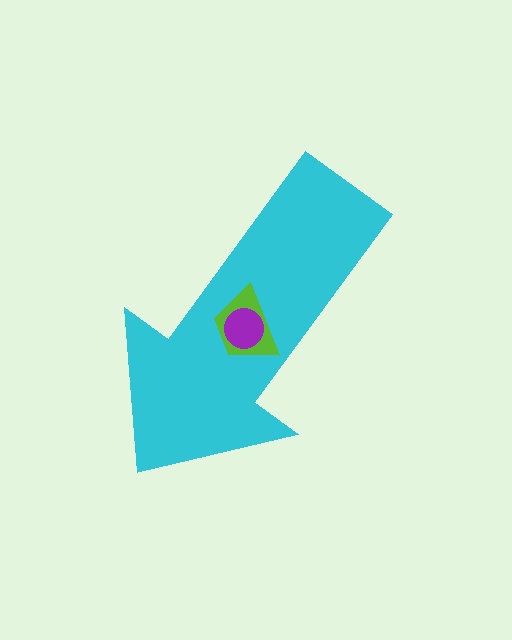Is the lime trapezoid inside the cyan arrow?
Yes.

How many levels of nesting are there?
3.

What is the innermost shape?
The purple circle.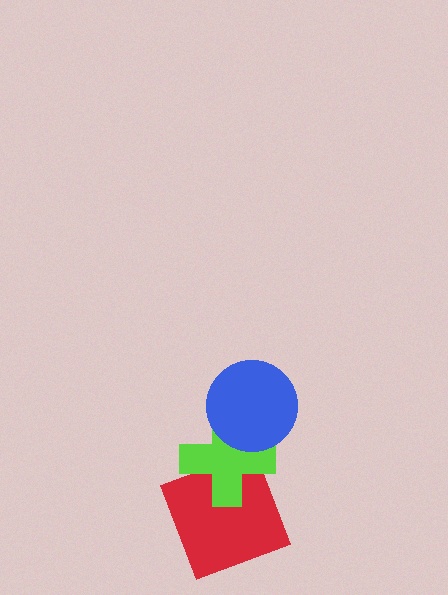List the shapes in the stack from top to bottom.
From top to bottom: the blue circle, the lime cross, the red square.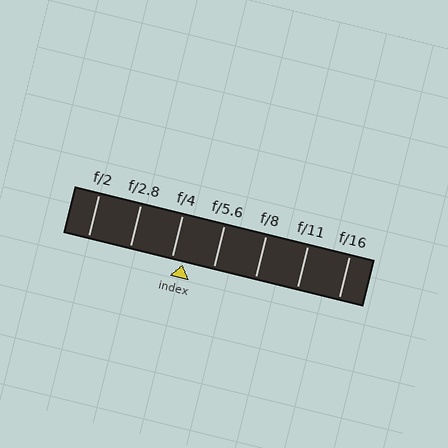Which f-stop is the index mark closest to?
The index mark is closest to f/4.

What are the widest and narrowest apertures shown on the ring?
The widest aperture shown is f/2 and the narrowest is f/16.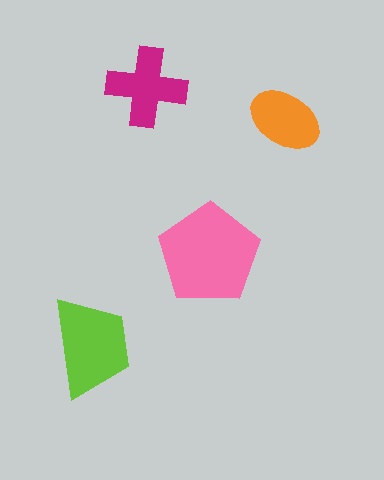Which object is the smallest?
The orange ellipse.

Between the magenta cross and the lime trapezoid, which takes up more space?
The lime trapezoid.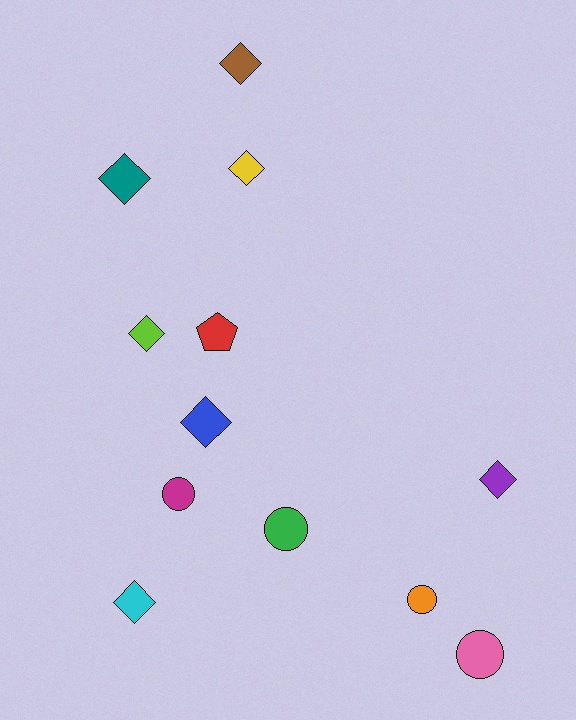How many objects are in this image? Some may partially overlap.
There are 12 objects.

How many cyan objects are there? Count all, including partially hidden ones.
There is 1 cyan object.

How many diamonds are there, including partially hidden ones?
There are 7 diamonds.